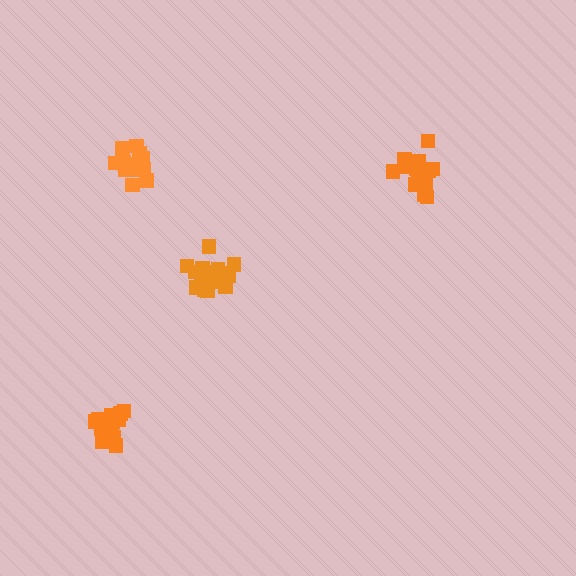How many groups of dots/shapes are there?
There are 4 groups.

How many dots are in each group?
Group 1: 14 dots, Group 2: 16 dots, Group 3: 14 dots, Group 4: 19 dots (63 total).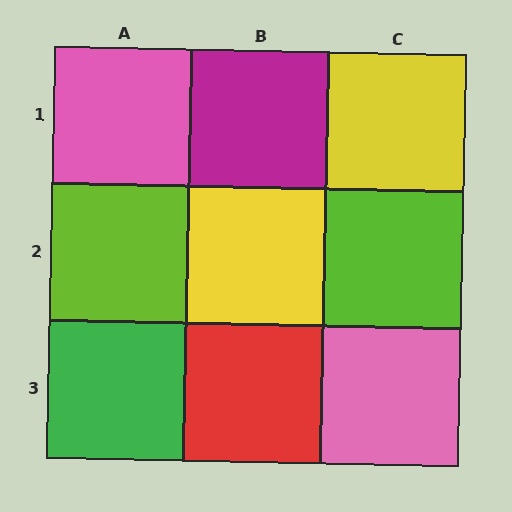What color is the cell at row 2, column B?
Yellow.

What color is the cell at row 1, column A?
Pink.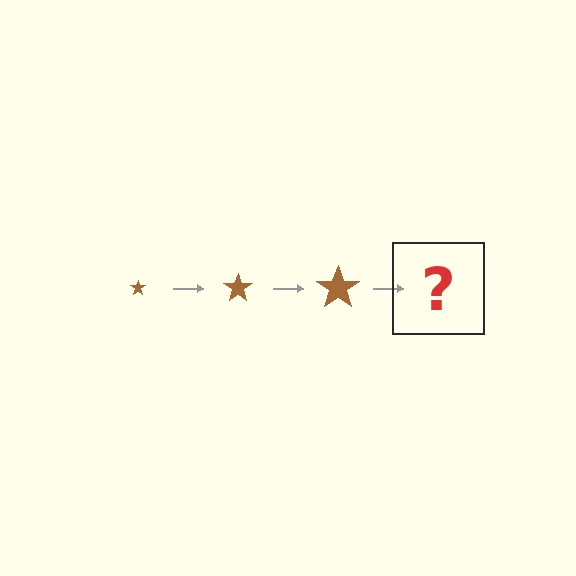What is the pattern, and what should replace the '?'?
The pattern is that the star gets progressively larger each step. The '?' should be a brown star, larger than the previous one.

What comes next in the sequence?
The next element should be a brown star, larger than the previous one.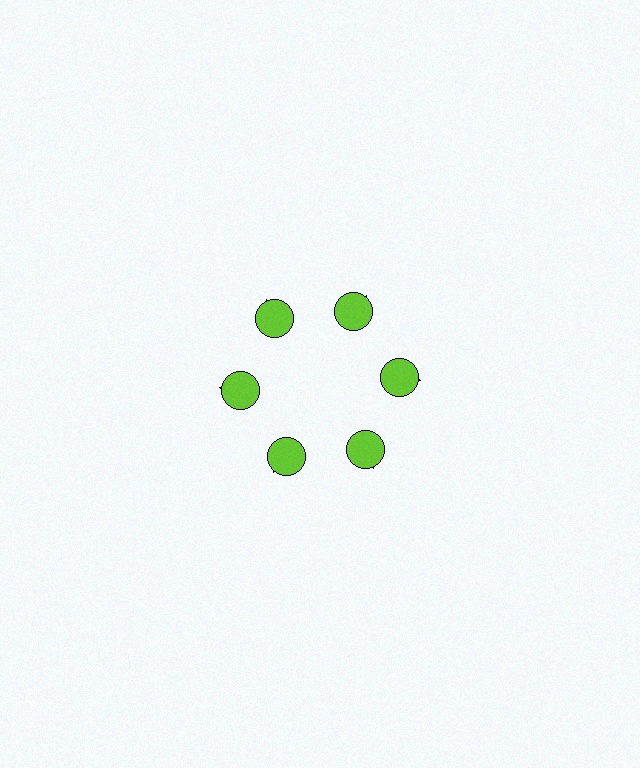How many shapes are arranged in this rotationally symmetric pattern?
There are 12 shapes, arranged in 6 groups of 2.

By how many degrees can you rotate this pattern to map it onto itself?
The pattern maps onto itself every 60 degrees of rotation.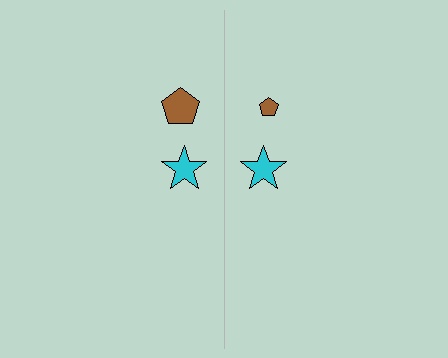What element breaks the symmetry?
The brown pentagon on the right side has a different size than its mirror counterpart.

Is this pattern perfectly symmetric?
No, the pattern is not perfectly symmetric. The brown pentagon on the right side has a different size than its mirror counterpart.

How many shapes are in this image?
There are 4 shapes in this image.